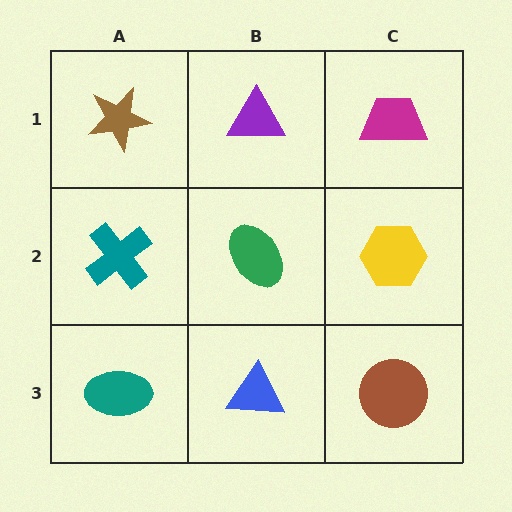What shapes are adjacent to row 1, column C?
A yellow hexagon (row 2, column C), a purple triangle (row 1, column B).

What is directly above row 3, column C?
A yellow hexagon.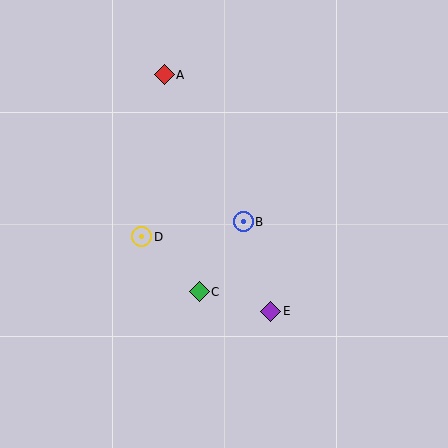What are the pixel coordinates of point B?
Point B is at (243, 222).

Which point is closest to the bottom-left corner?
Point C is closest to the bottom-left corner.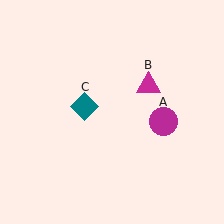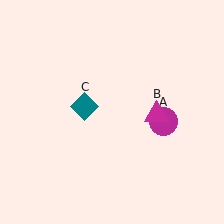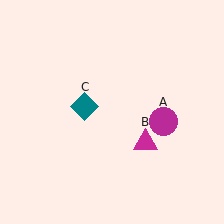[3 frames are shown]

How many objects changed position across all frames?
1 object changed position: magenta triangle (object B).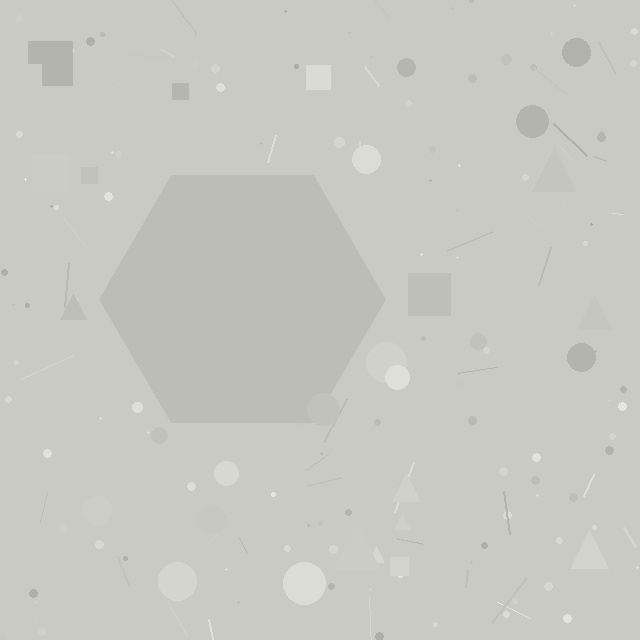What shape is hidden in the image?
A hexagon is hidden in the image.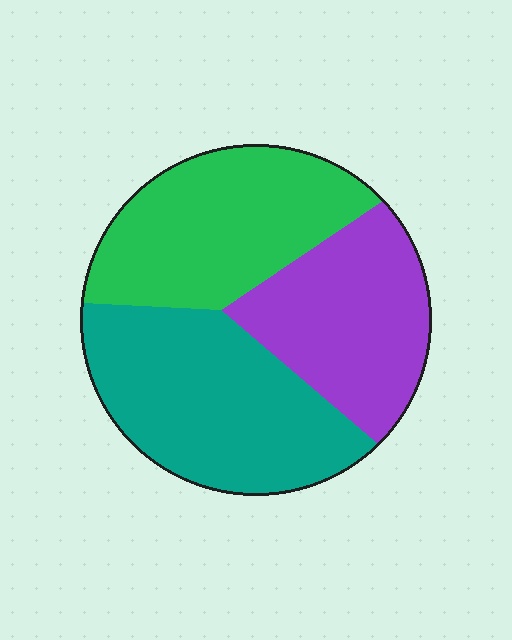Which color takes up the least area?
Purple, at roughly 30%.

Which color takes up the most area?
Teal, at roughly 40%.